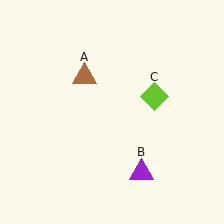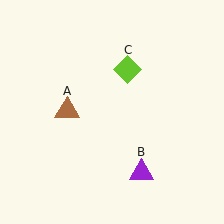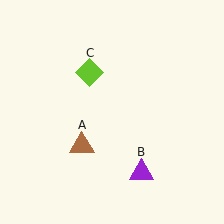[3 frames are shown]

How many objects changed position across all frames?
2 objects changed position: brown triangle (object A), lime diamond (object C).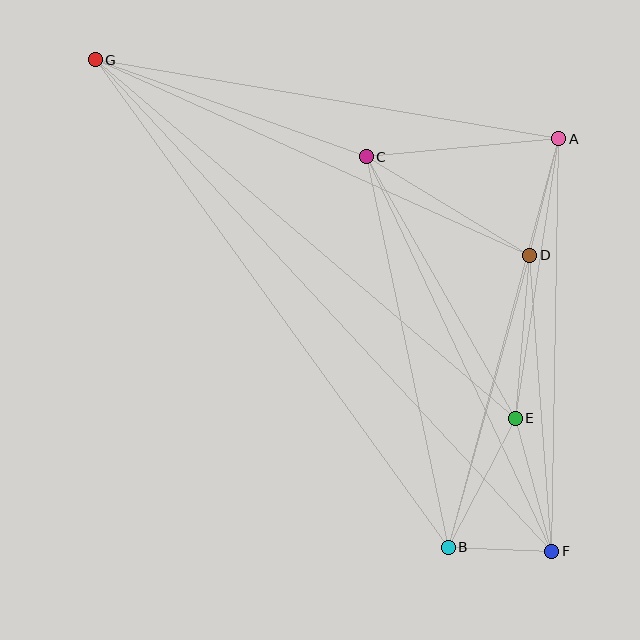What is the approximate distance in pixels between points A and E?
The distance between A and E is approximately 283 pixels.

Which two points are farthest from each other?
Points F and G are farthest from each other.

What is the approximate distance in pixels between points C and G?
The distance between C and G is approximately 288 pixels.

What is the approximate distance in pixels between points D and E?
The distance between D and E is approximately 164 pixels.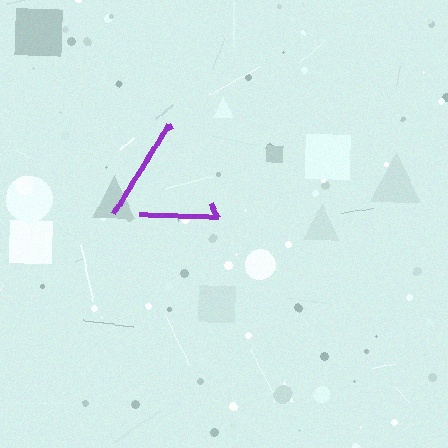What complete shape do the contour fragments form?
The contour fragments form a triangle.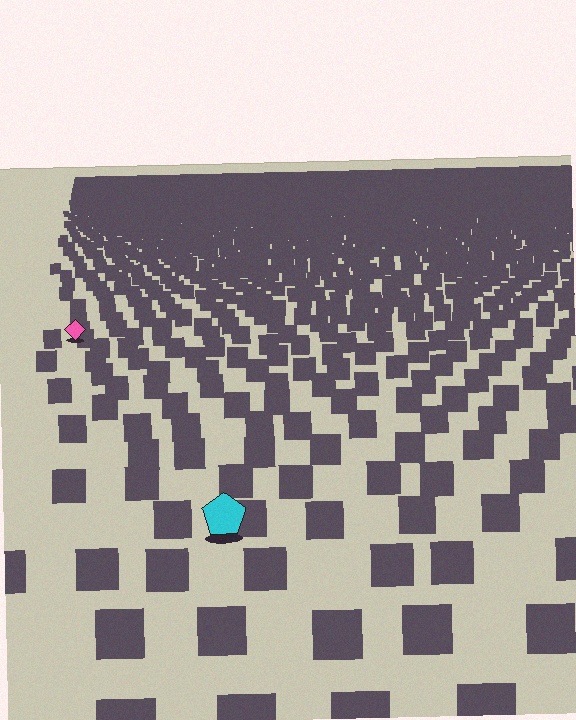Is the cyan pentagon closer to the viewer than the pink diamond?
Yes. The cyan pentagon is closer — you can tell from the texture gradient: the ground texture is coarser near it.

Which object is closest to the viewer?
The cyan pentagon is closest. The texture marks near it are larger and more spread out.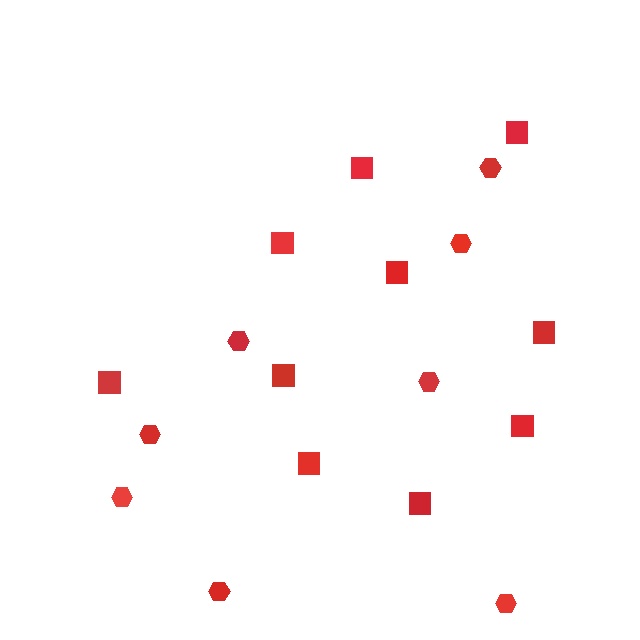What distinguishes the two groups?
There are 2 groups: one group of squares (10) and one group of hexagons (8).